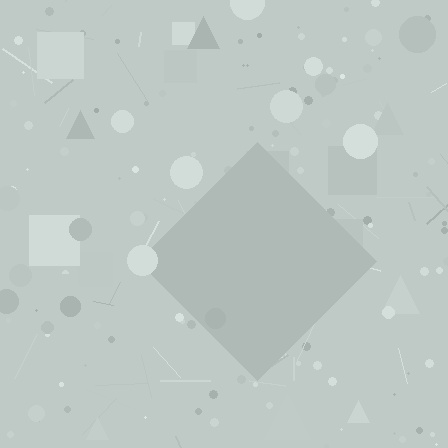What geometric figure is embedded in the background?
A diamond is embedded in the background.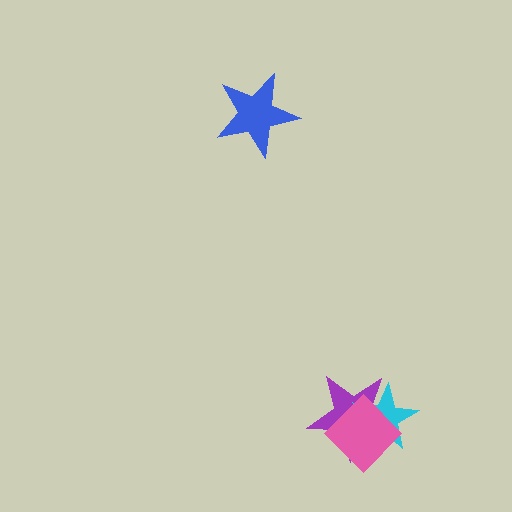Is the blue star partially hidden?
No, no other shape covers it.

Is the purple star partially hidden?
Yes, it is partially covered by another shape.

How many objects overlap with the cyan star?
2 objects overlap with the cyan star.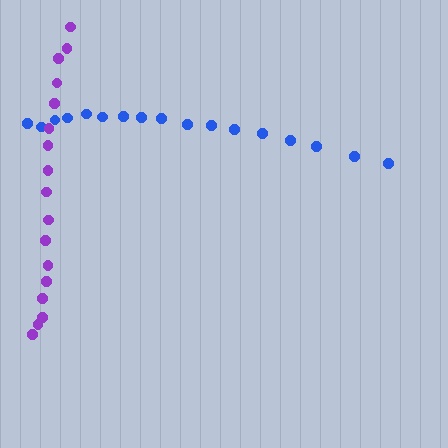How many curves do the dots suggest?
There are 2 distinct paths.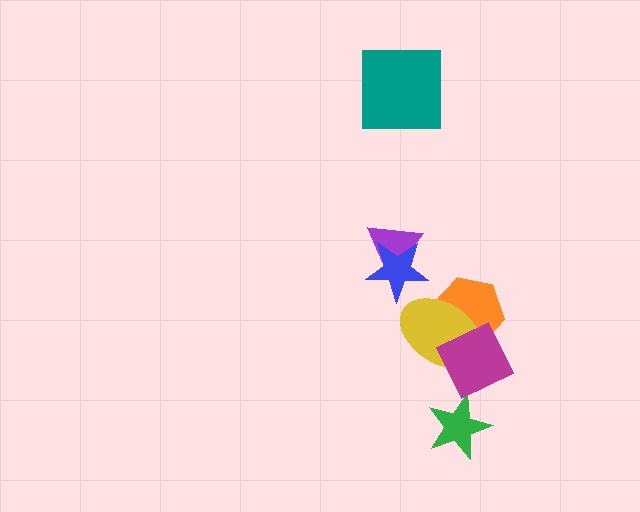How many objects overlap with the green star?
0 objects overlap with the green star.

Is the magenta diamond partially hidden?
No, no other shape covers it.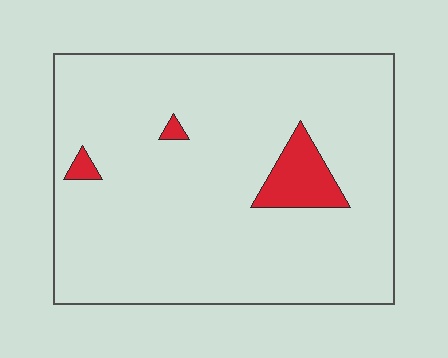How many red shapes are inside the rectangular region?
3.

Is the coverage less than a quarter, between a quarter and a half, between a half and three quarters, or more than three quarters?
Less than a quarter.